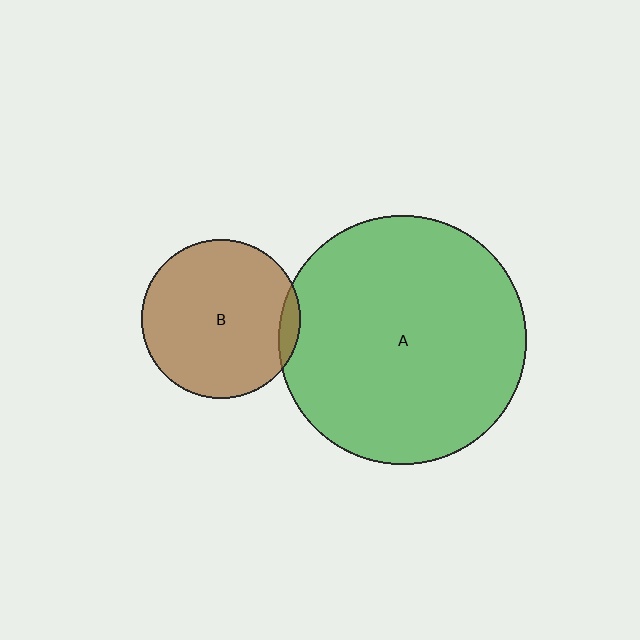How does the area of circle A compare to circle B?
Approximately 2.4 times.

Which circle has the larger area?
Circle A (green).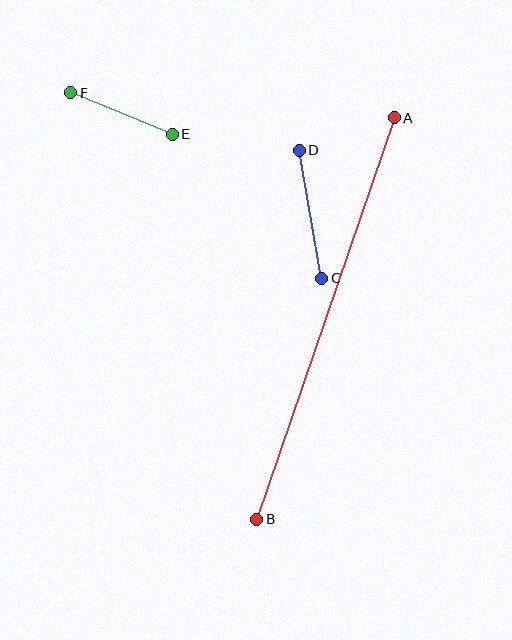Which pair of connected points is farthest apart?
Points A and B are farthest apart.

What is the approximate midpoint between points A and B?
The midpoint is at approximately (325, 318) pixels.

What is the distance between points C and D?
The distance is approximately 130 pixels.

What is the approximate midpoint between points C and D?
The midpoint is at approximately (310, 214) pixels.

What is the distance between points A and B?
The distance is approximately 425 pixels.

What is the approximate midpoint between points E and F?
The midpoint is at approximately (121, 113) pixels.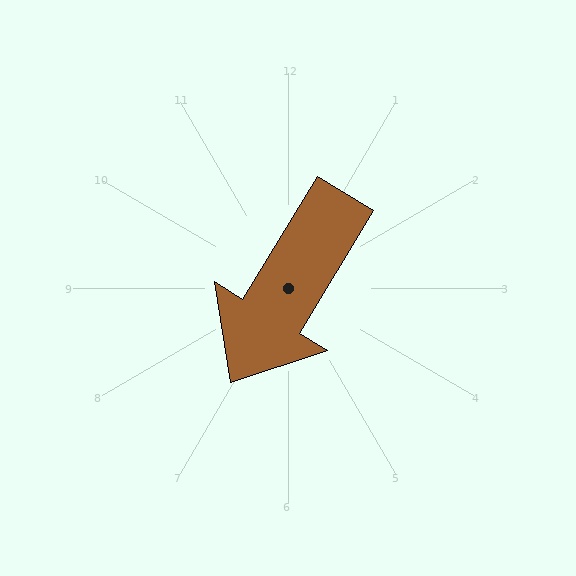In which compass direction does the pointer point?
Southwest.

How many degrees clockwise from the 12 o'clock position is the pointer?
Approximately 211 degrees.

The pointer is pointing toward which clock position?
Roughly 7 o'clock.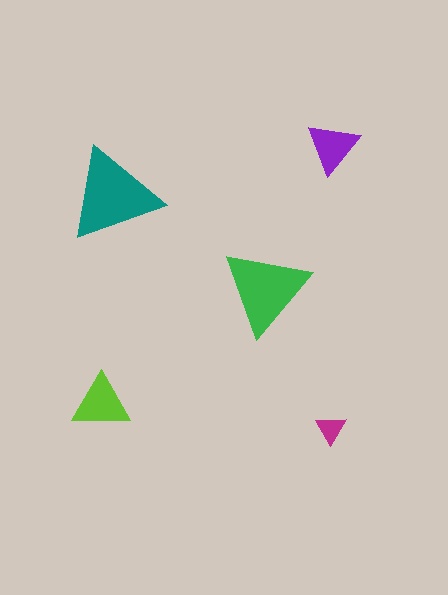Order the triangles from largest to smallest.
the teal one, the green one, the lime one, the purple one, the magenta one.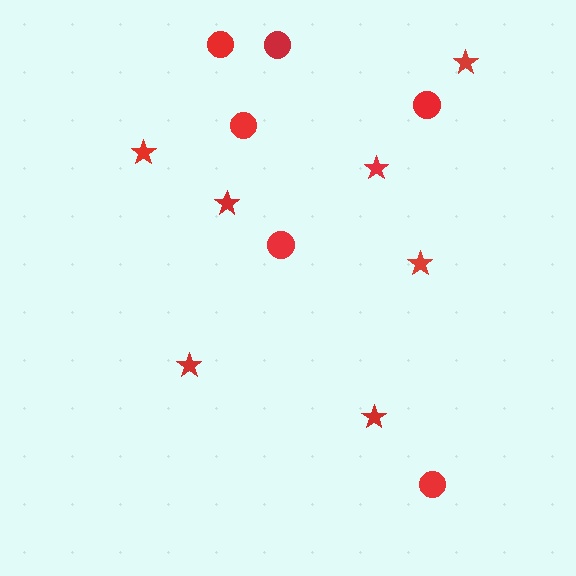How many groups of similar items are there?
There are 2 groups: one group of circles (6) and one group of stars (7).